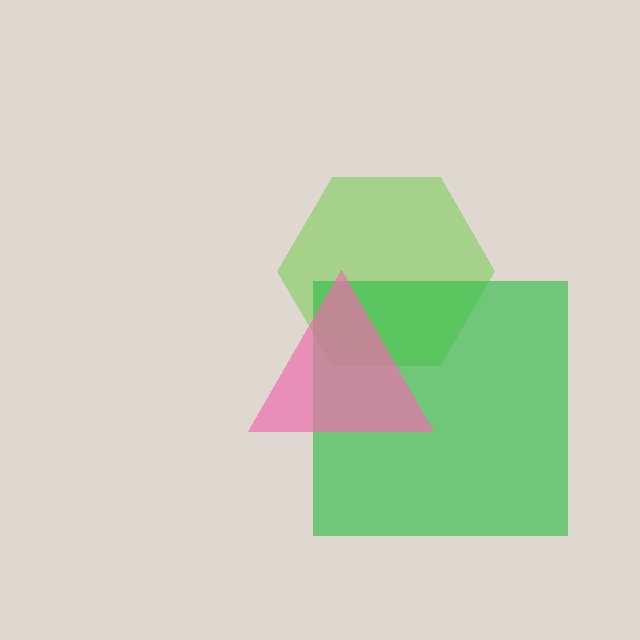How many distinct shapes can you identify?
There are 3 distinct shapes: a lime hexagon, a green square, a pink triangle.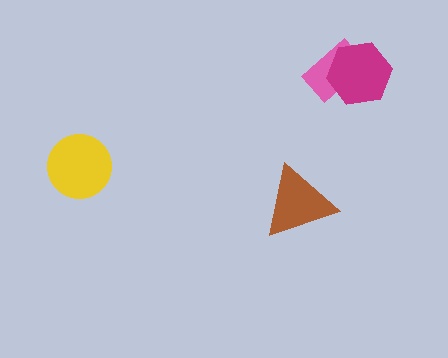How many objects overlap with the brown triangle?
0 objects overlap with the brown triangle.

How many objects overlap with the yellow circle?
0 objects overlap with the yellow circle.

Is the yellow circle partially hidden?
No, no other shape covers it.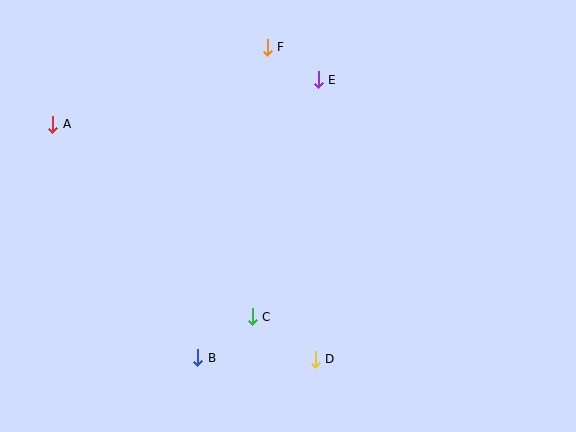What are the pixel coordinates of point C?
Point C is at (252, 317).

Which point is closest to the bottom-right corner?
Point D is closest to the bottom-right corner.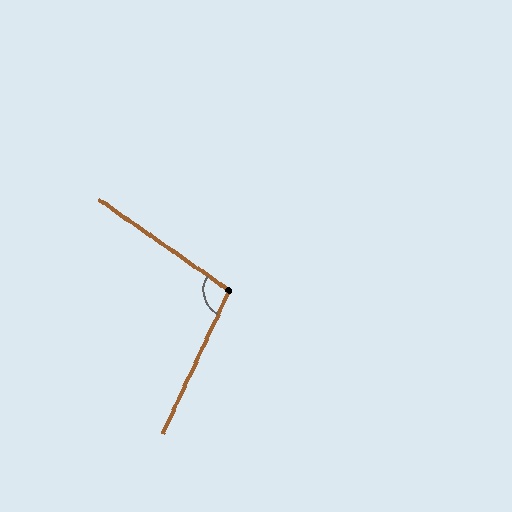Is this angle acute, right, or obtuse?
It is obtuse.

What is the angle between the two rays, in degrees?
Approximately 100 degrees.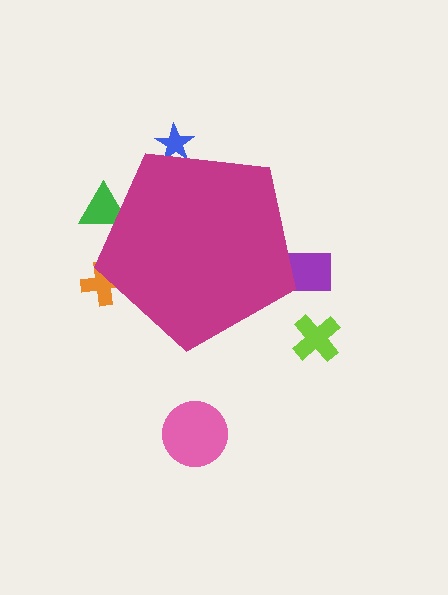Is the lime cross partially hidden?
No, the lime cross is fully visible.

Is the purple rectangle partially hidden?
Yes, the purple rectangle is partially hidden behind the magenta pentagon.